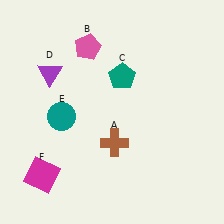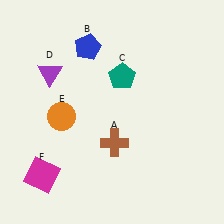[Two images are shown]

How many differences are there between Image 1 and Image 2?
There are 2 differences between the two images.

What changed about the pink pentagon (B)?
In Image 1, B is pink. In Image 2, it changed to blue.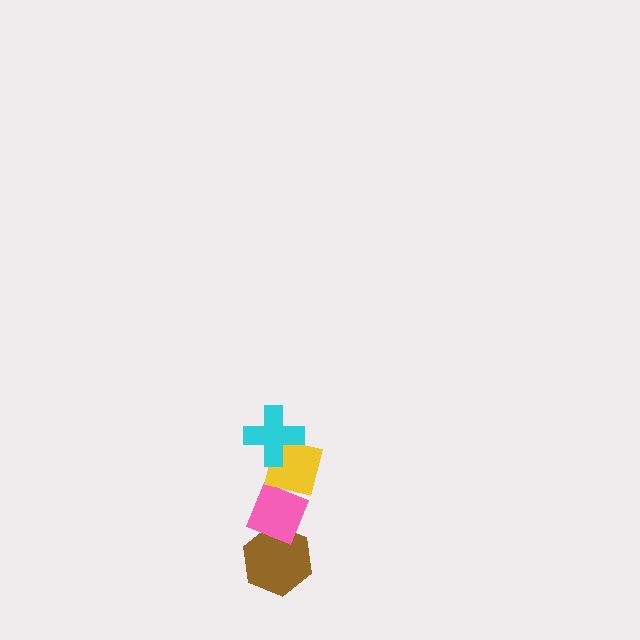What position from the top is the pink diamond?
The pink diamond is 3rd from the top.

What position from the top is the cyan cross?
The cyan cross is 1st from the top.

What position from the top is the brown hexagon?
The brown hexagon is 4th from the top.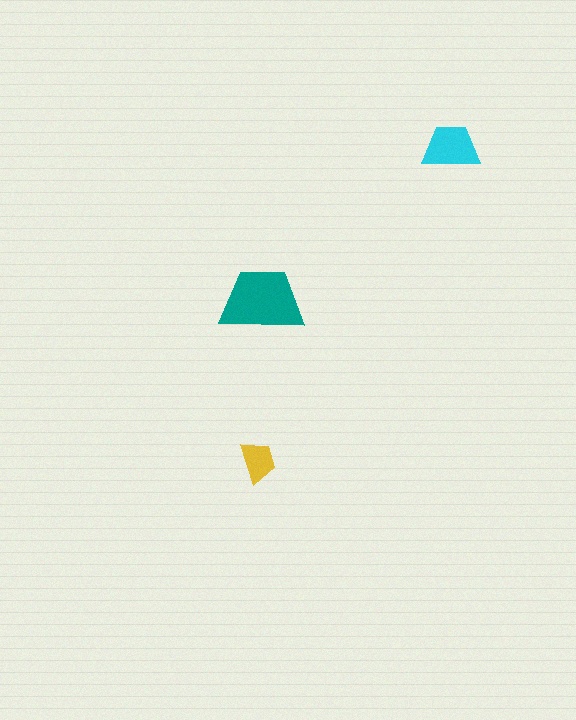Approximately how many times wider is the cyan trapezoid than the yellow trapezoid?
About 1.5 times wider.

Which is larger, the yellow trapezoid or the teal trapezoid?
The teal one.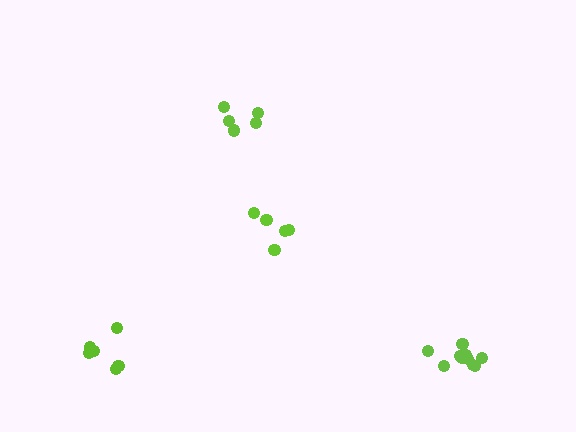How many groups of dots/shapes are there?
There are 4 groups.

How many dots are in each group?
Group 1: 6 dots, Group 2: 5 dots, Group 3: 10 dots, Group 4: 5 dots (26 total).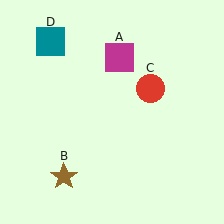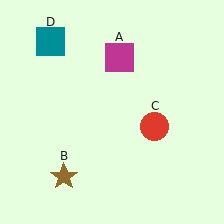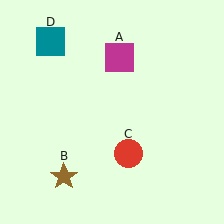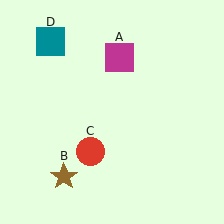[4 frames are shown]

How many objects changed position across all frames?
1 object changed position: red circle (object C).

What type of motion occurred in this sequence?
The red circle (object C) rotated clockwise around the center of the scene.